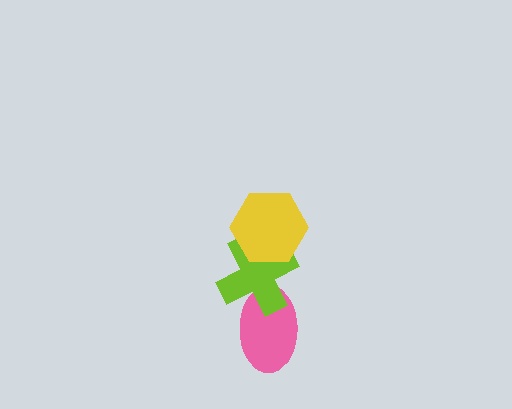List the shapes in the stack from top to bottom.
From top to bottom: the yellow hexagon, the lime cross, the pink ellipse.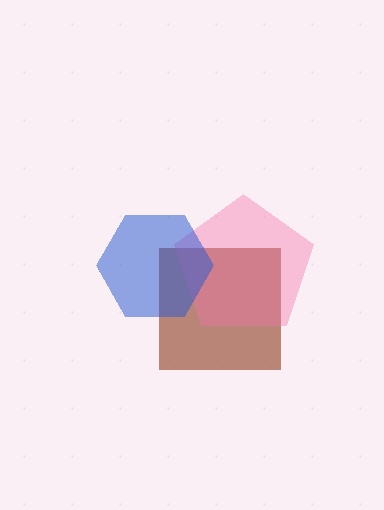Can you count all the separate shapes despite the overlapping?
Yes, there are 3 separate shapes.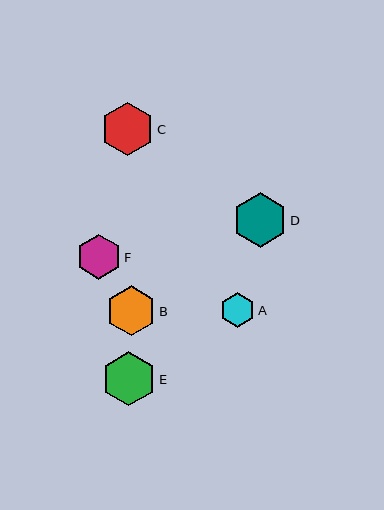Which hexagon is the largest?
Hexagon D is the largest with a size of approximately 55 pixels.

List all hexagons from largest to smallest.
From largest to smallest: D, E, C, B, F, A.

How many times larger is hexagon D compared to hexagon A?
Hexagon D is approximately 1.6 times the size of hexagon A.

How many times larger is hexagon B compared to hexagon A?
Hexagon B is approximately 1.4 times the size of hexagon A.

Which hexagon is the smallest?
Hexagon A is the smallest with a size of approximately 35 pixels.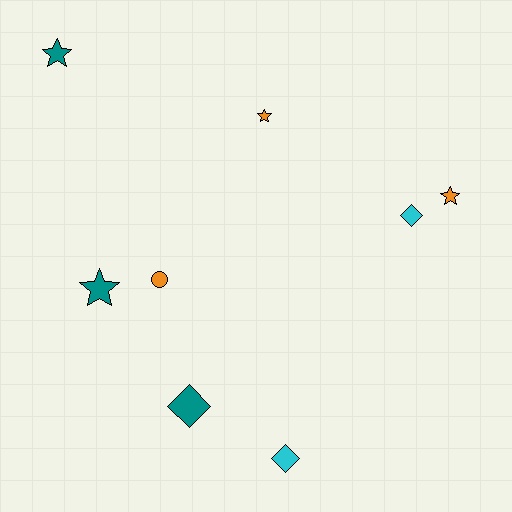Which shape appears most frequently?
Star, with 4 objects.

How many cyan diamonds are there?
There are 2 cyan diamonds.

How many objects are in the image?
There are 8 objects.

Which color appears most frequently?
Teal, with 3 objects.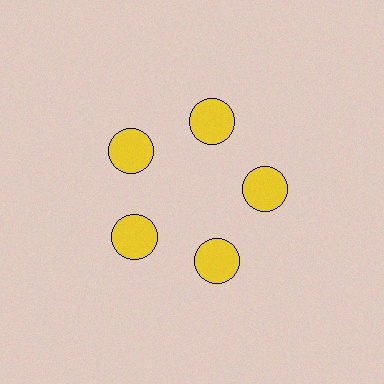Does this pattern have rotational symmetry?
Yes, this pattern has 5-fold rotational symmetry. It looks the same after rotating 72 degrees around the center.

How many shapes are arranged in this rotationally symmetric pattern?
There are 5 shapes, arranged in 5 groups of 1.